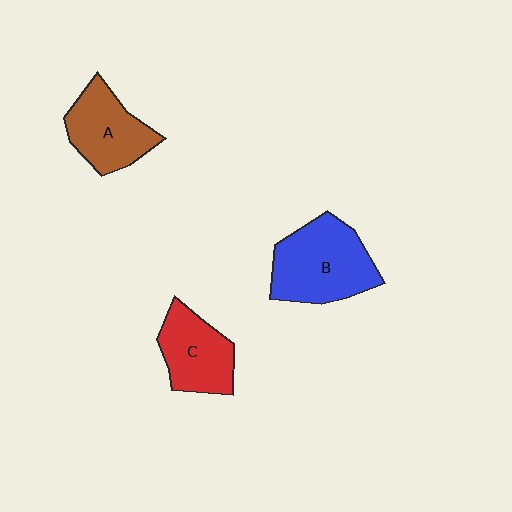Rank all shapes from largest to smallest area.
From largest to smallest: B (blue), A (brown), C (red).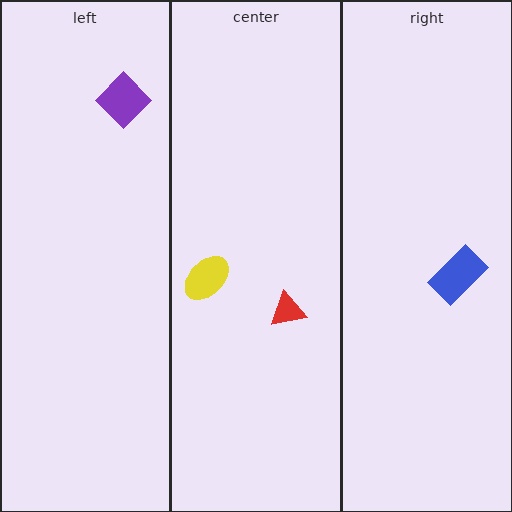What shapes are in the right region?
The blue rectangle.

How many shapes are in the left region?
1.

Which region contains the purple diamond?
The left region.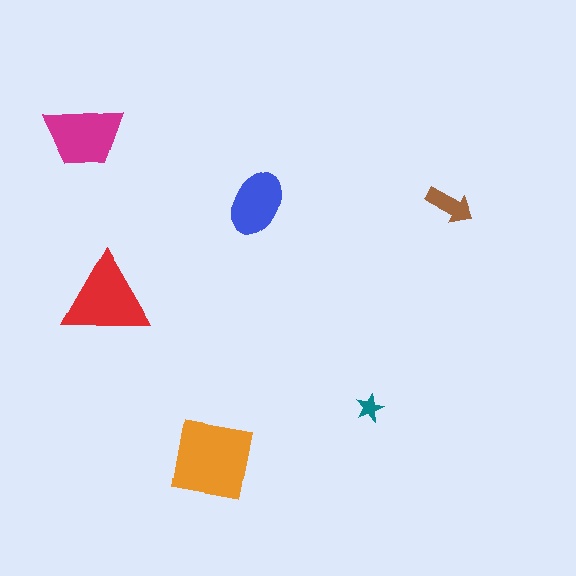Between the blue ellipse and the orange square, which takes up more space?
The orange square.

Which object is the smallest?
The teal star.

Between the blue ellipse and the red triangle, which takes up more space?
The red triangle.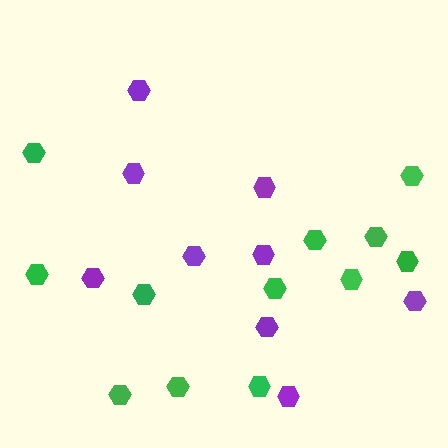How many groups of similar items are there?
There are 2 groups: one group of purple hexagons (9) and one group of green hexagons (12).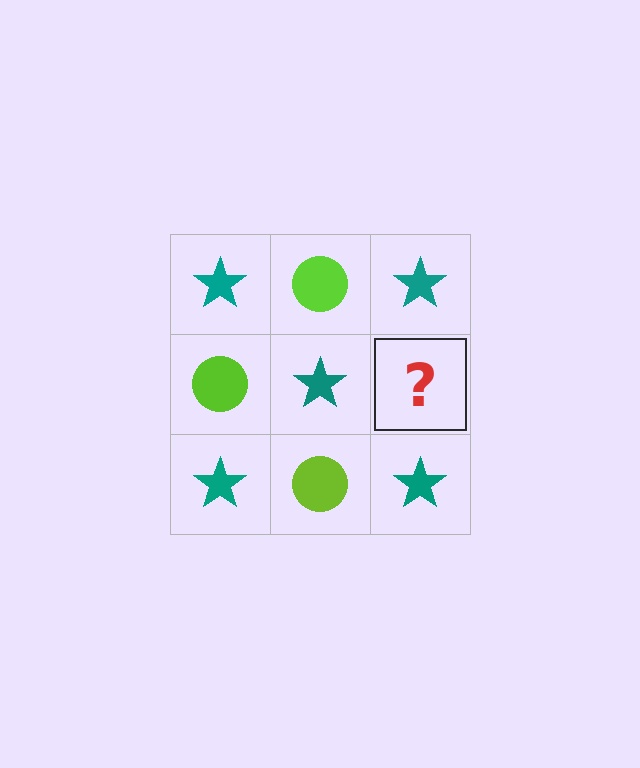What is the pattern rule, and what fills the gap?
The rule is that it alternates teal star and lime circle in a checkerboard pattern. The gap should be filled with a lime circle.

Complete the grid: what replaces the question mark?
The question mark should be replaced with a lime circle.